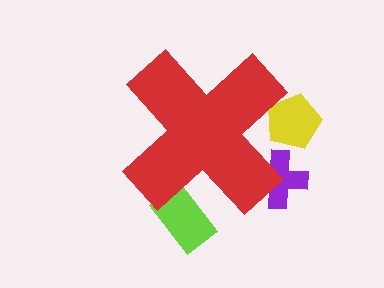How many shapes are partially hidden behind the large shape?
3 shapes are partially hidden.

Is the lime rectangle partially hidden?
Yes, the lime rectangle is partially hidden behind the red cross.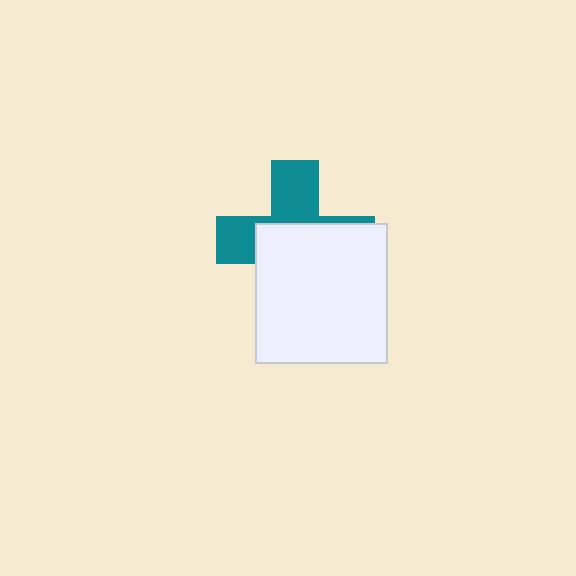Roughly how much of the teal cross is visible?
A small part of it is visible (roughly 43%).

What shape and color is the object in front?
The object in front is a white rectangle.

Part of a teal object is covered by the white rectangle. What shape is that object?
It is a cross.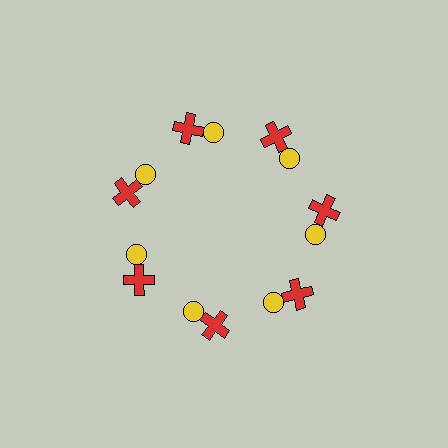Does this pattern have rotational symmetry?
Yes, this pattern has 7-fold rotational symmetry. It looks the same after rotating 51 degrees around the center.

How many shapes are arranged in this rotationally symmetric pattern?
There are 14 shapes, arranged in 7 groups of 2.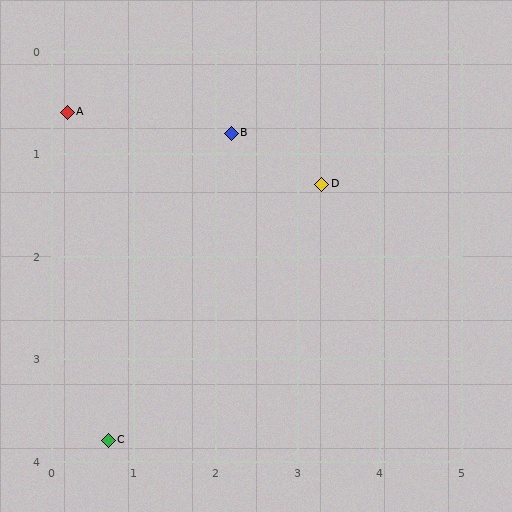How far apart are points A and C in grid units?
Points A and C are about 3.2 grid units apart.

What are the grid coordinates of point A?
Point A is at approximately (0.2, 0.6).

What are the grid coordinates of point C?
Point C is at approximately (0.7, 3.8).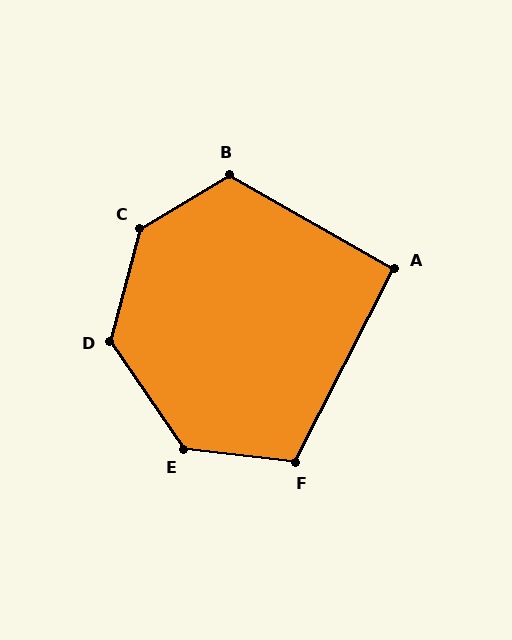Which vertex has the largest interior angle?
C, at approximately 136 degrees.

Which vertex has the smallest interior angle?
A, at approximately 93 degrees.